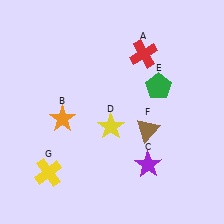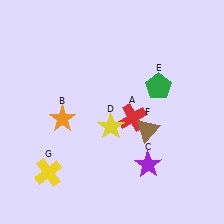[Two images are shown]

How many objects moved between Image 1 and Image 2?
1 object moved between the two images.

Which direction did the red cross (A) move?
The red cross (A) moved down.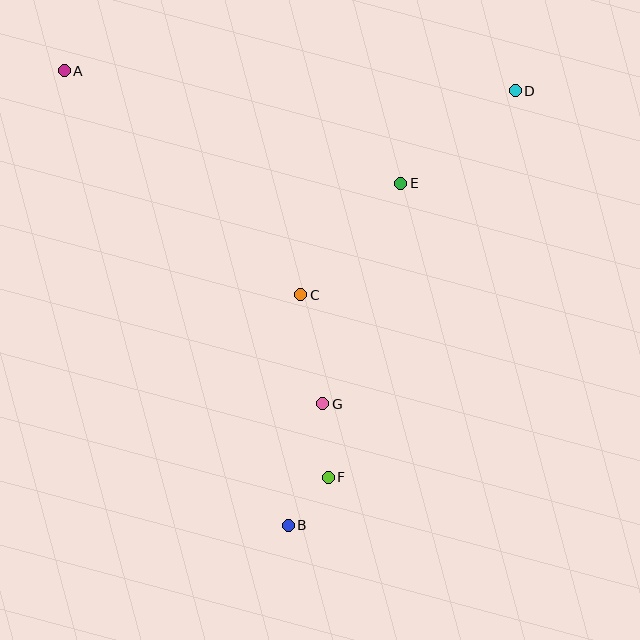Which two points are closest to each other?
Points B and F are closest to each other.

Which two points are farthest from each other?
Points A and B are farthest from each other.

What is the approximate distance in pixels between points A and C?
The distance between A and C is approximately 326 pixels.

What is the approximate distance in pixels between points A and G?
The distance between A and G is approximately 421 pixels.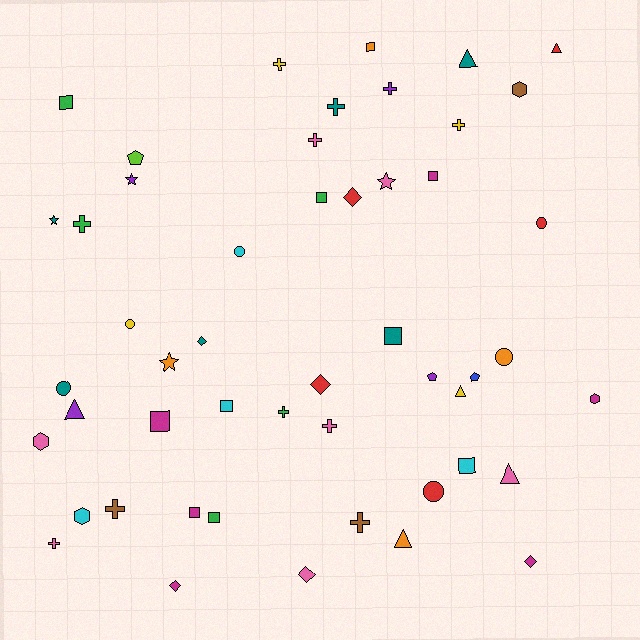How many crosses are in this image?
There are 11 crosses.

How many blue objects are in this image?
There is 1 blue object.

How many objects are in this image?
There are 50 objects.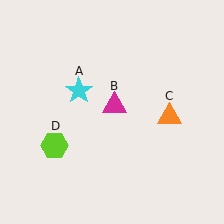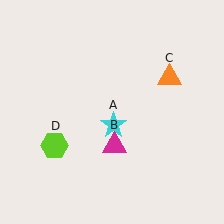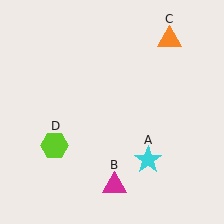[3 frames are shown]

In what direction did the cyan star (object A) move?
The cyan star (object A) moved down and to the right.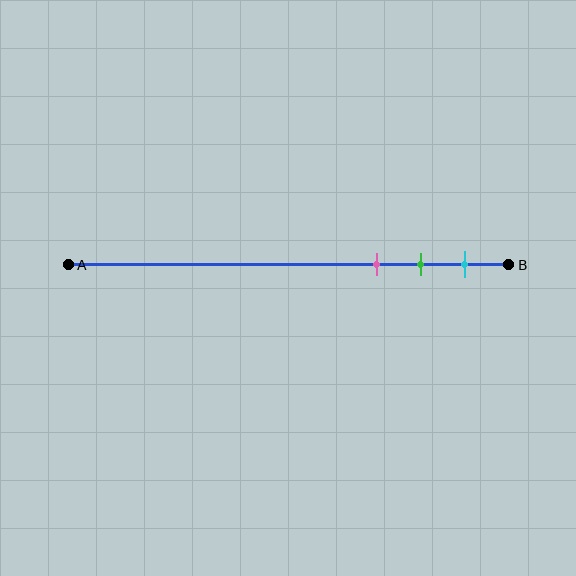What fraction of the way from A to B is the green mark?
The green mark is approximately 80% (0.8) of the way from A to B.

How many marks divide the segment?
There are 3 marks dividing the segment.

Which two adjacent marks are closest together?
The green and cyan marks are the closest adjacent pair.